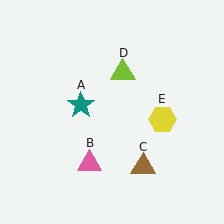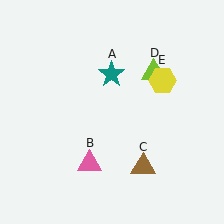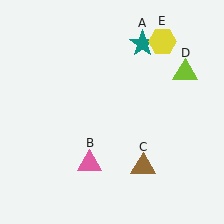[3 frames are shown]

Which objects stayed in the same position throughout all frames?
Pink triangle (object B) and brown triangle (object C) remained stationary.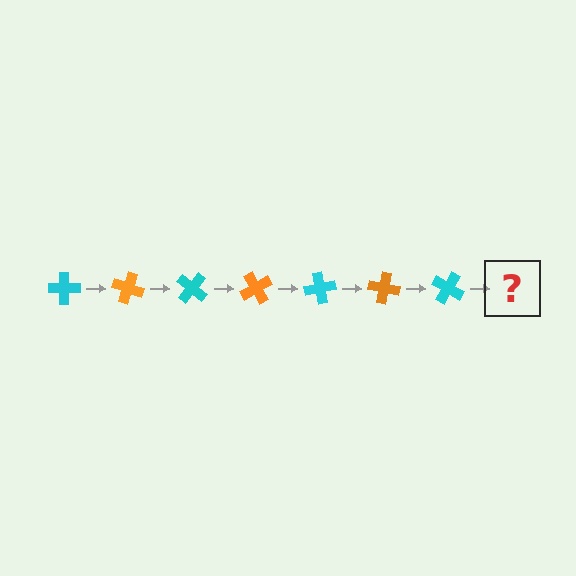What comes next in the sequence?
The next element should be an orange cross, rotated 140 degrees from the start.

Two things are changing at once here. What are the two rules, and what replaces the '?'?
The two rules are that it rotates 20 degrees each step and the color cycles through cyan and orange. The '?' should be an orange cross, rotated 140 degrees from the start.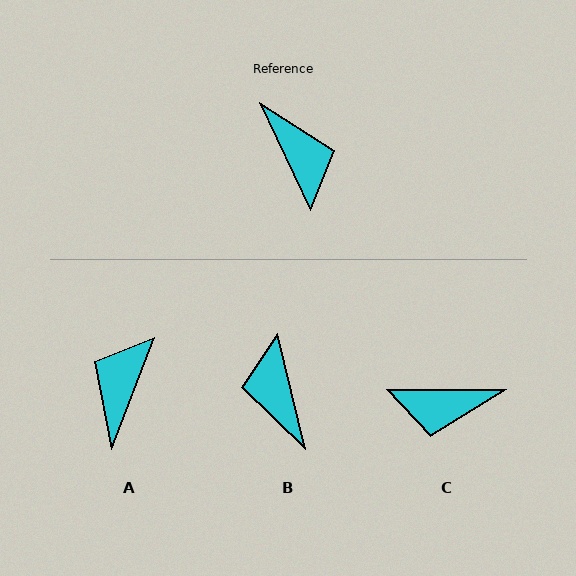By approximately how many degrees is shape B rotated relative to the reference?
Approximately 168 degrees counter-clockwise.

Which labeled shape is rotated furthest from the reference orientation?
B, about 168 degrees away.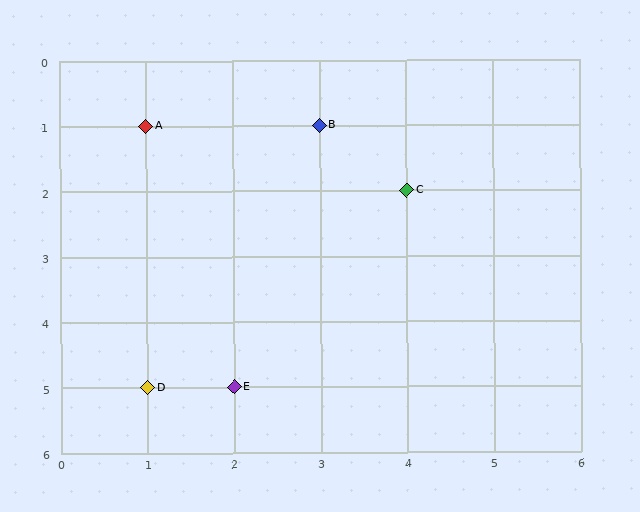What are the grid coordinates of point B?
Point B is at grid coordinates (3, 1).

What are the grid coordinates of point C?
Point C is at grid coordinates (4, 2).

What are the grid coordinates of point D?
Point D is at grid coordinates (1, 5).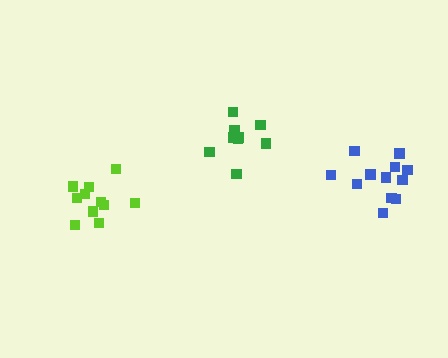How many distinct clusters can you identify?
There are 3 distinct clusters.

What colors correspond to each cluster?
The clusters are colored: lime, blue, green.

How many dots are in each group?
Group 1: 12 dots, Group 2: 12 dots, Group 3: 9 dots (33 total).